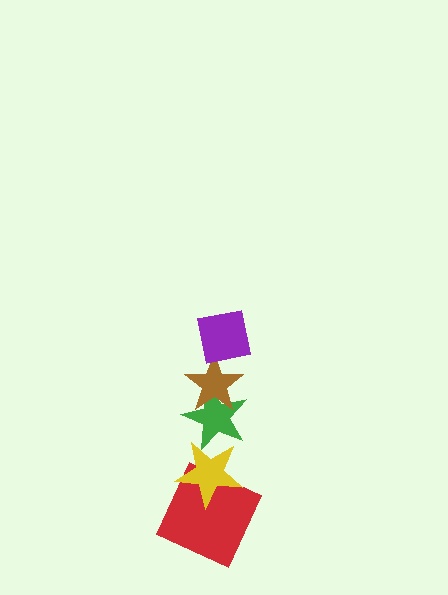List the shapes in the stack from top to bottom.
From top to bottom: the purple square, the brown star, the green star, the yellow star, the red square.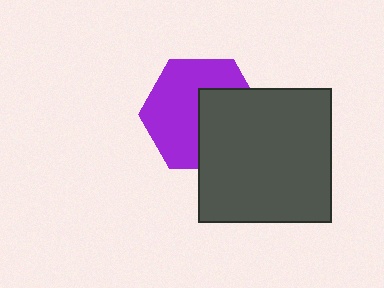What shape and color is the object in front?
The object in front is a dark gray square.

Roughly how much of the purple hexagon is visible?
About half of it is visible (roughly 58%).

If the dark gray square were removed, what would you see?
You would see the complete purple hexagon.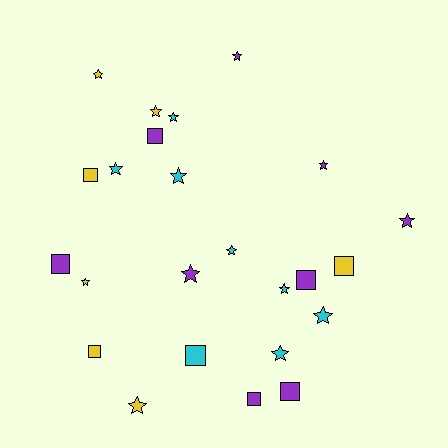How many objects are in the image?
There are 24 objects.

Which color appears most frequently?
Purple, with 9 objects.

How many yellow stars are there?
There are 4 yellow stars.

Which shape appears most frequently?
Star, with 15 objects.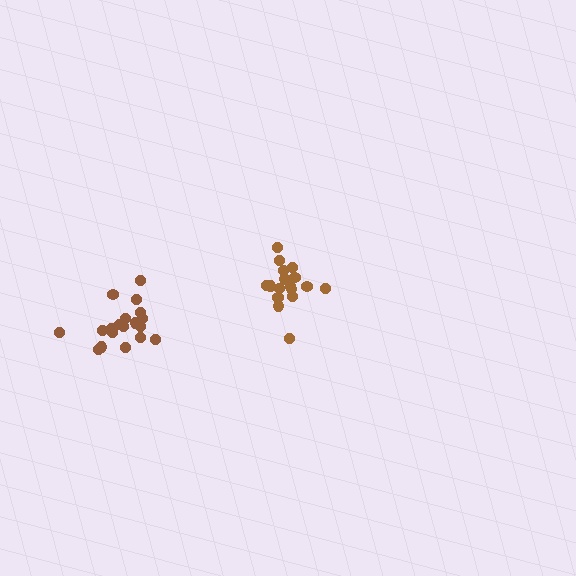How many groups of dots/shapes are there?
There are 2 groups.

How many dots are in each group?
Group 1: 19 dots, Group 2: 17 dots (36 total).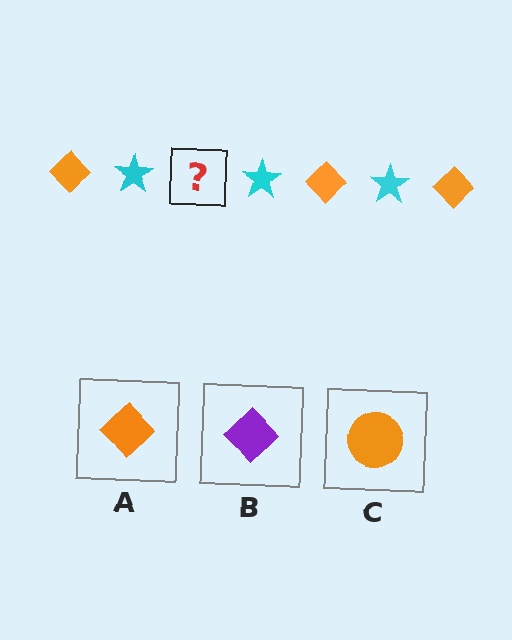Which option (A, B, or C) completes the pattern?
A.